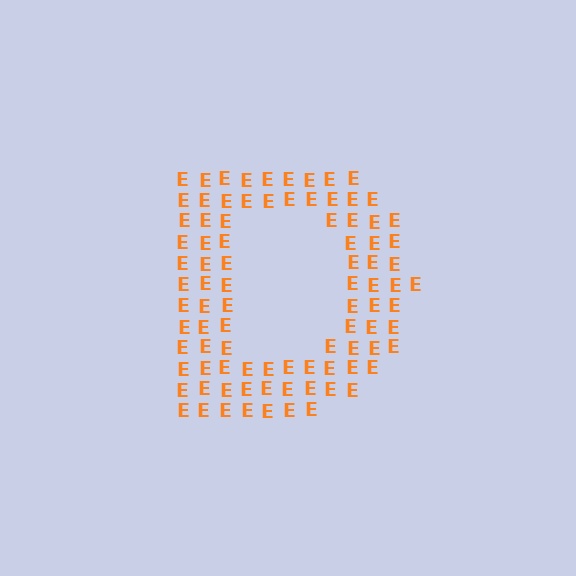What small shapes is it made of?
It is made of small letter E's.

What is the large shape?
The large shape is the letter D.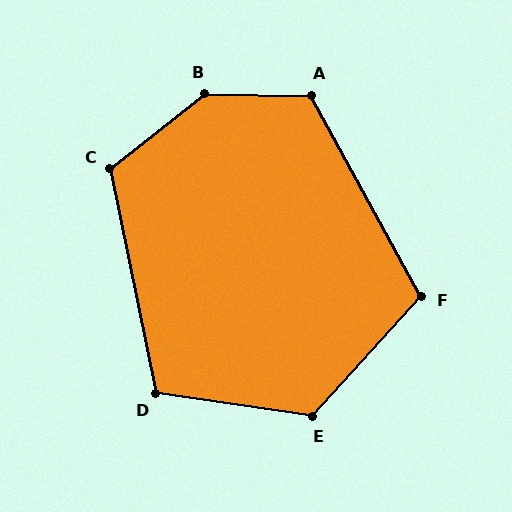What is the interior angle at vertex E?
Approximately 124 degrees (obtuse).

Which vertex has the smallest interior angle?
F, at approximately 109 degrees.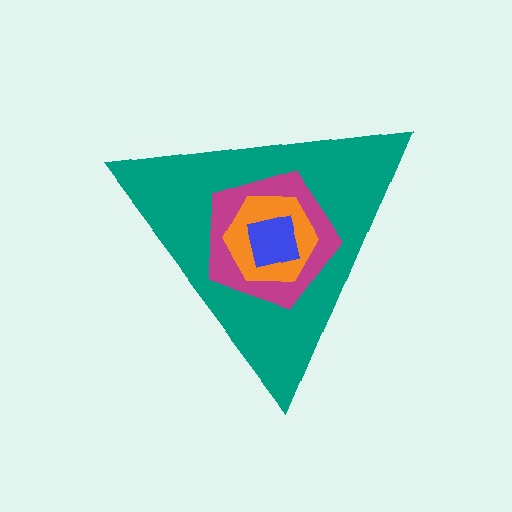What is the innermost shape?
The blue square.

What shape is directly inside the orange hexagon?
The blue square.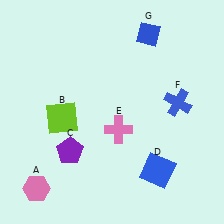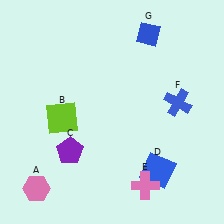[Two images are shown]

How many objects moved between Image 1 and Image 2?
1 object moved between the two images.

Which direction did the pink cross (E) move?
The pink cross (E) moved down.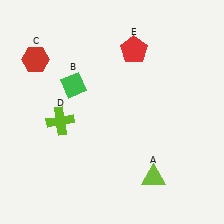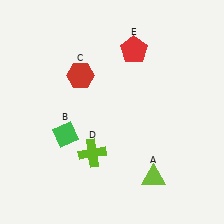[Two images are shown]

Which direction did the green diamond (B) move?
The green diamond (B) moved down.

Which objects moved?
The objects that moved are: the green diamond (B), the red hexagon (C), the lime cross (D).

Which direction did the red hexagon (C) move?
The red hexagon (C) moved right.